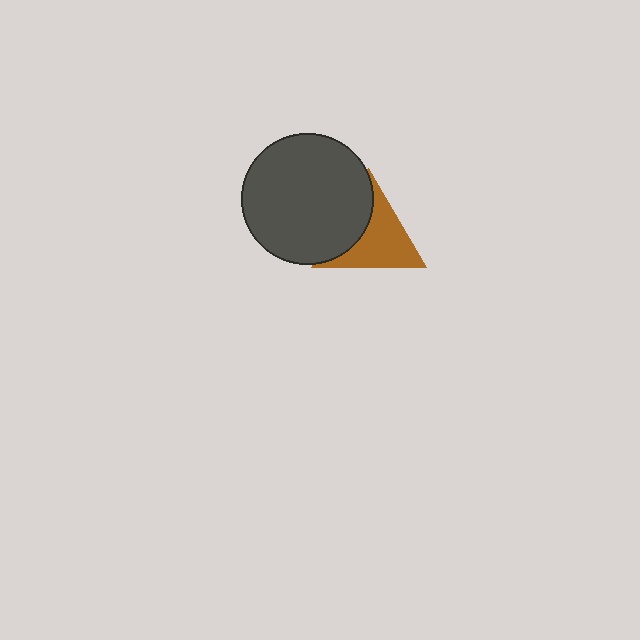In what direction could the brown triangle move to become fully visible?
The brown triangle could move right. That would shift it out from behind the dark gray circle entirely.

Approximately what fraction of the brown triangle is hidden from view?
Roughly 39% of the brown triangle is hidden behind the dark gray circle.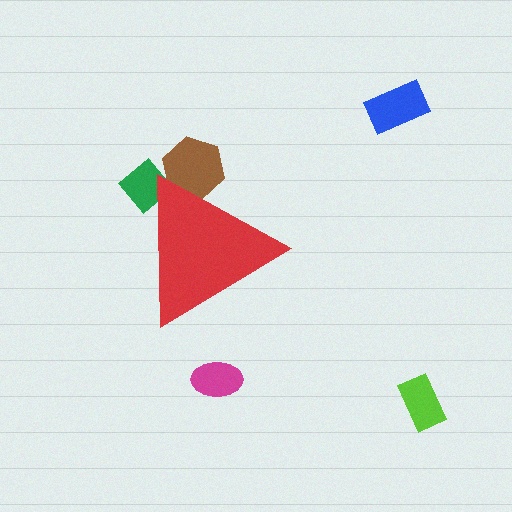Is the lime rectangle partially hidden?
No, the lime rectangle is fully visible.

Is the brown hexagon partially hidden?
Yes, the brown hexagon is partially hidden behind the red triangle.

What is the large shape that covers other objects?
A red triangle.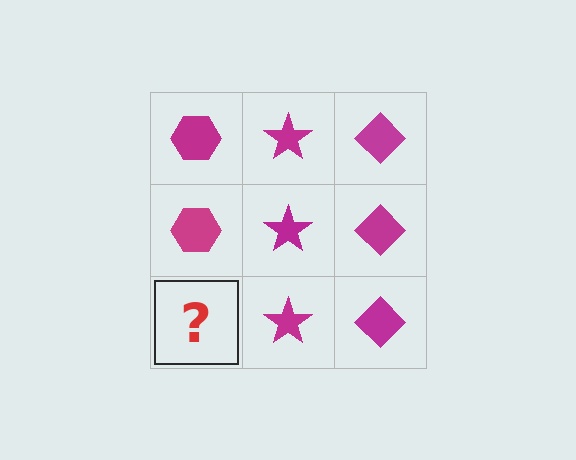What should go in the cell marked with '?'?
The missing cell should contain a magenta hexagon.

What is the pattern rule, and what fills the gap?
The rule is that each column has a consistent shape. The gap should be filled with a magenta hexagon.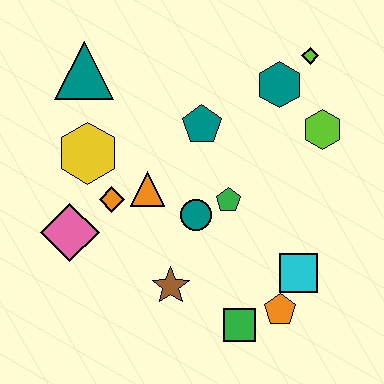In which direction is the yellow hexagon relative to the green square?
The yellow hexagon is above the green square.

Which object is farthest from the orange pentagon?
The teal triangle is farthest from the orange pentagon.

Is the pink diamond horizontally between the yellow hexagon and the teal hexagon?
No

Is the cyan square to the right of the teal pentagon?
Yes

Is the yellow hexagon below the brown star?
No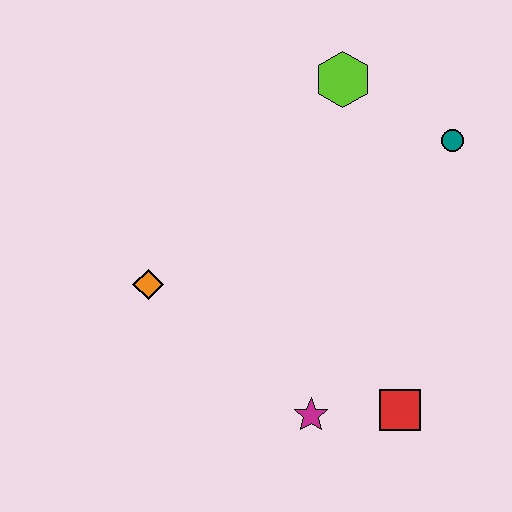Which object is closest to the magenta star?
The red square is closest to the magenta star.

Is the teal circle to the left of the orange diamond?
No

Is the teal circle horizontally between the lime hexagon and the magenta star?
No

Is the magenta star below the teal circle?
Yes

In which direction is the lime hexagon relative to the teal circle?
The lime hexagon is to the left of the teal circle.